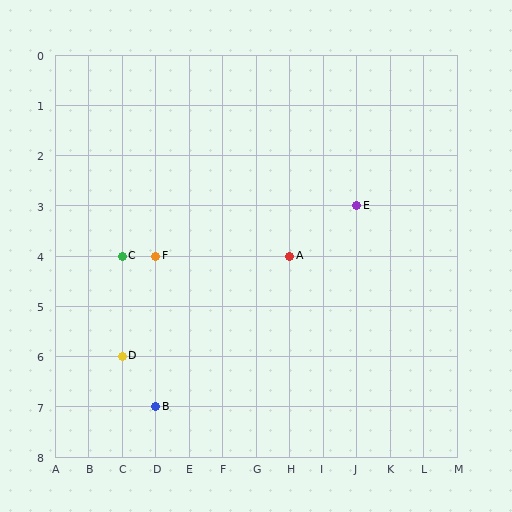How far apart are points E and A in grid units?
Points E and A are 2 columns and 1 row apart (about 2.2 grid units diagonally).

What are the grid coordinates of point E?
Point E is at grid coordinates (J, 3).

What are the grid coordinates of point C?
Point C is at grid coordinates (C, 4).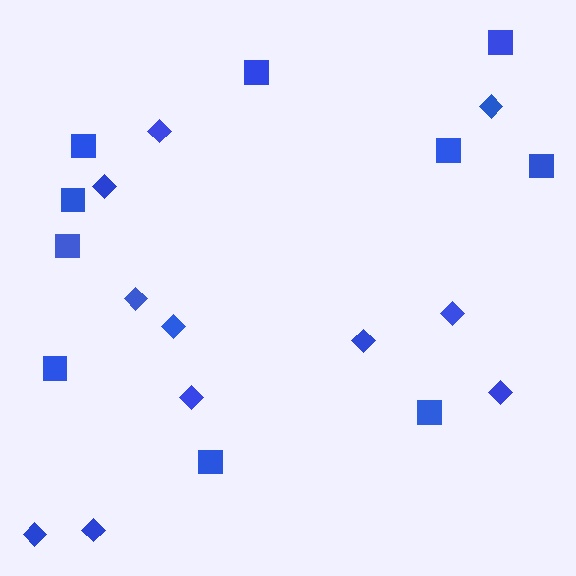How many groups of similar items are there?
There are 2 groups: one group of diamonds (11) and one group of squares (10).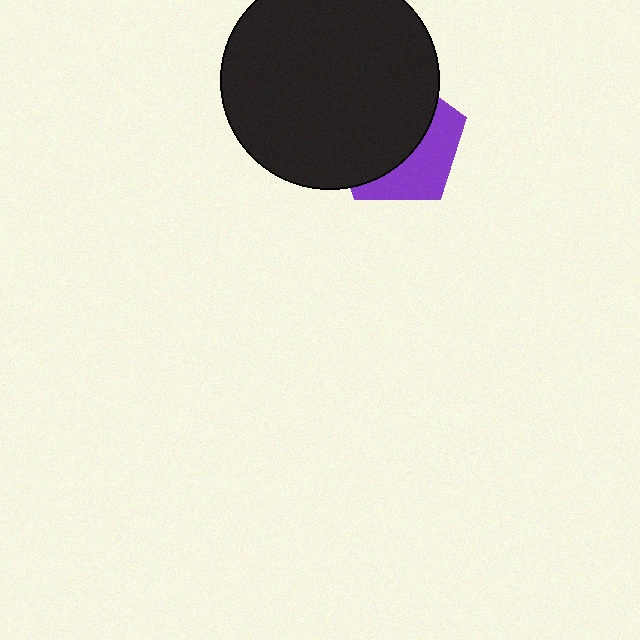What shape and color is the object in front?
The object in front is a black circle.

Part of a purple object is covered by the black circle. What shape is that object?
It is a pentagon.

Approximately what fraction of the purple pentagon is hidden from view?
Roughly 62% of the purple pentagon is hidden behind the black circle.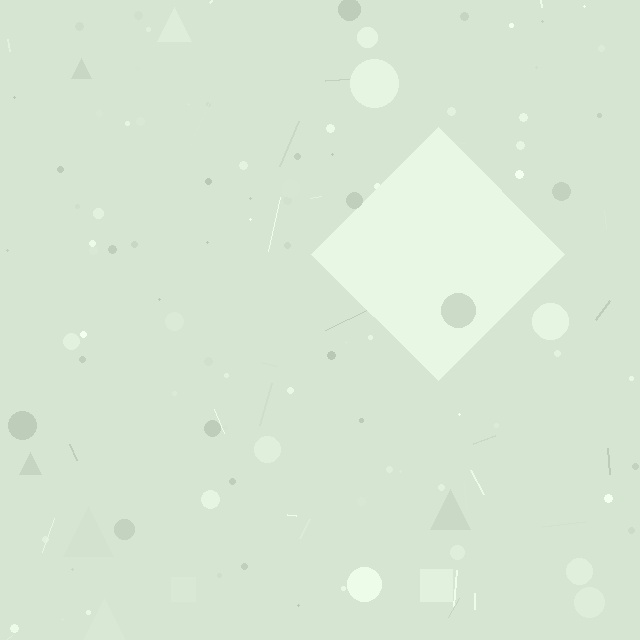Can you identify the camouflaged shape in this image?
The camouflaged shape is a diamond.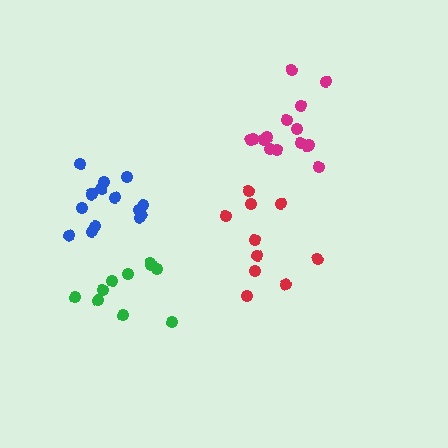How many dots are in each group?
Group 1: 10 dots, Group 2: 14 dots, Group 3: 10 dots, Group 4: 15 dots (49 total).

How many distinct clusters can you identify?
There are 4 distinct clusters.